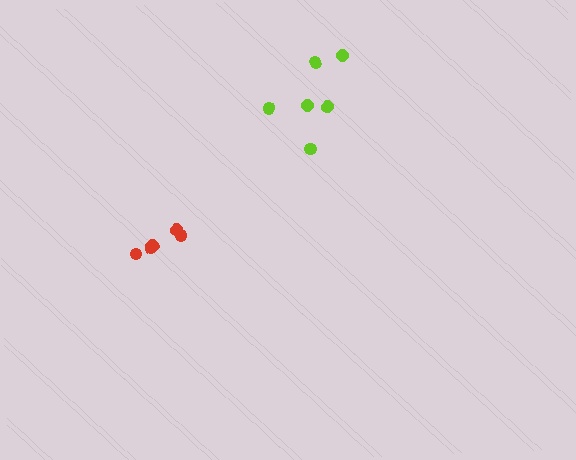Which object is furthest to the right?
The lime cluster is rightmost.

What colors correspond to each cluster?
The clusters are colored: lime, red.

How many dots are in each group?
Group 1: 6 dots, Group 2: 5 dots (11 total).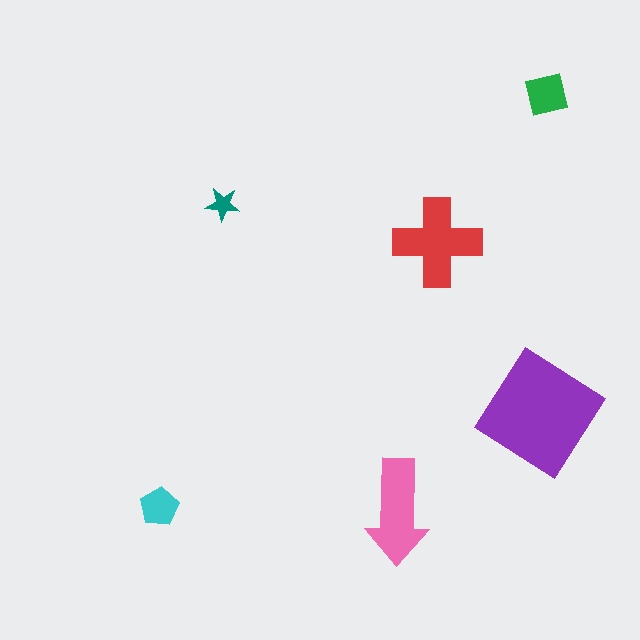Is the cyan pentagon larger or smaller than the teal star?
Larger.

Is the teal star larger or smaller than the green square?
Smaller.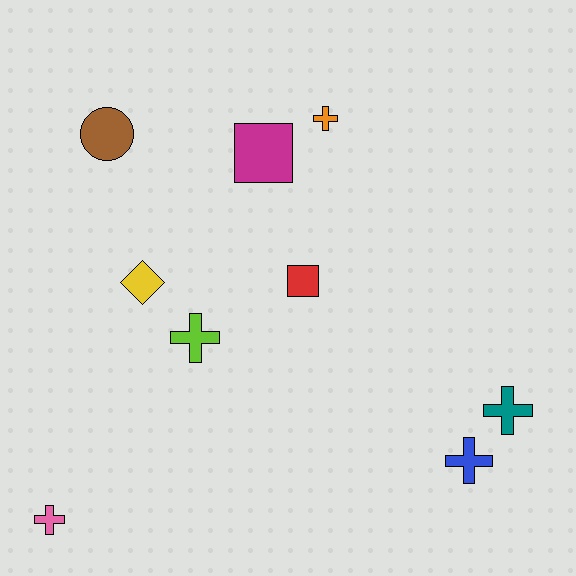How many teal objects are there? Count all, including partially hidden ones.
There is 1 teal object.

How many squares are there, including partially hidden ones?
There are 2 squares.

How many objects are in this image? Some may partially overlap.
There are 9 objects.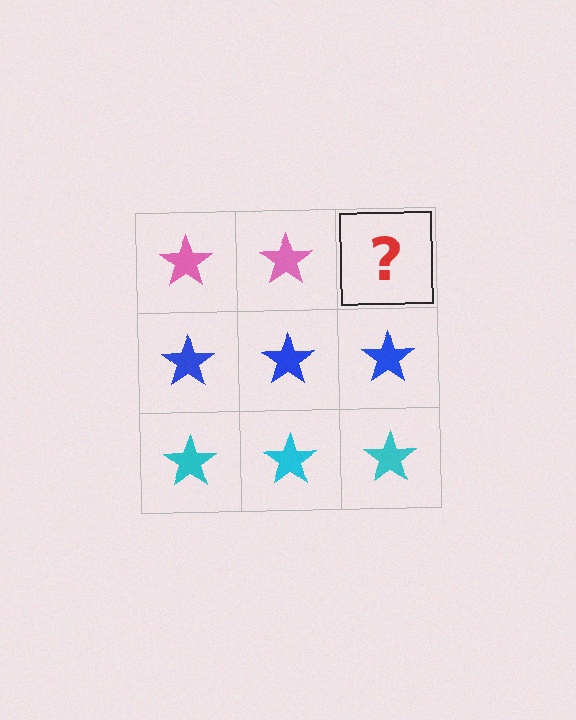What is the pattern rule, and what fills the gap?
The rule is that each row has a consistent color. The gap should be filled with a pink star.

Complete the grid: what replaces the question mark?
The question mark should be replaced with a pink star.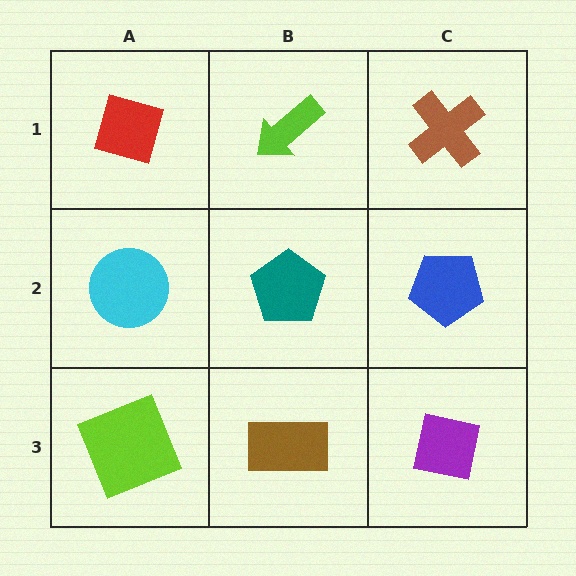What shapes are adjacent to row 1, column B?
A teal pentagon (row 2, column B), a red diamond (row 1, column A), a brown cross (row 1, column C).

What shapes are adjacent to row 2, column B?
A lime arrow (row 1, column B), a brown rectangle (row 3, column B), a cyan circle (row 2, column A), a blue pentagon (row 2, column C).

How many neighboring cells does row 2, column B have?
4.